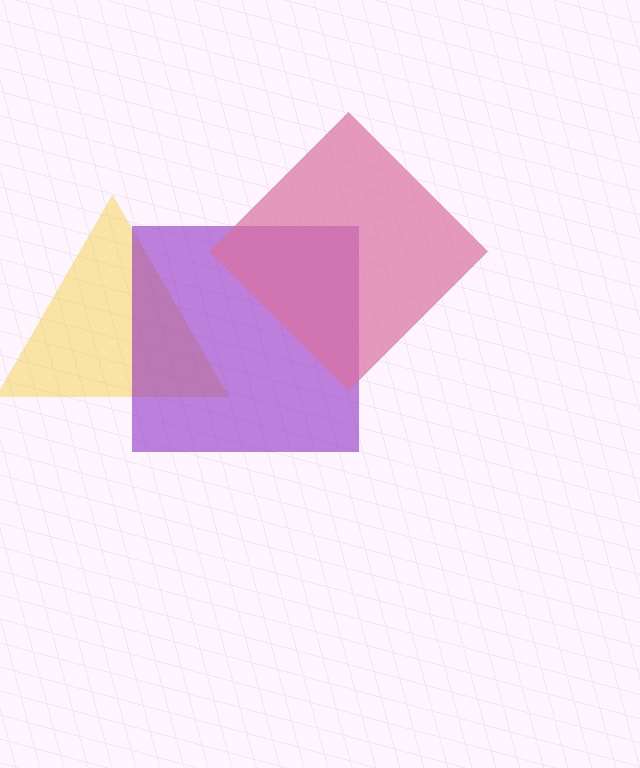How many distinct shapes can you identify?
There are 3 distinct shapes: a yellow triangle, a purple square, a pink diamond.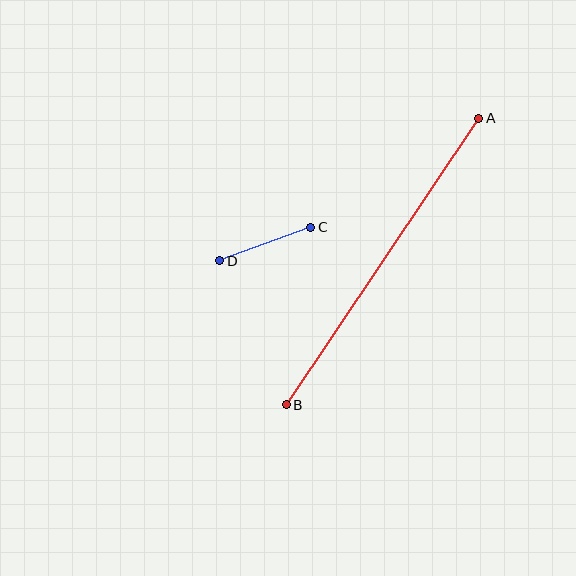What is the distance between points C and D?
The distance is approximately 97 pixels.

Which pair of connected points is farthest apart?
Points A and B are farthest apart.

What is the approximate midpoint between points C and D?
The midpoint is at approximately (265, 244) pixels.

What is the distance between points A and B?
The distance is approximately 346 pixels.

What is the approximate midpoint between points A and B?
The midpoint is at approximately (383, 261) pixels.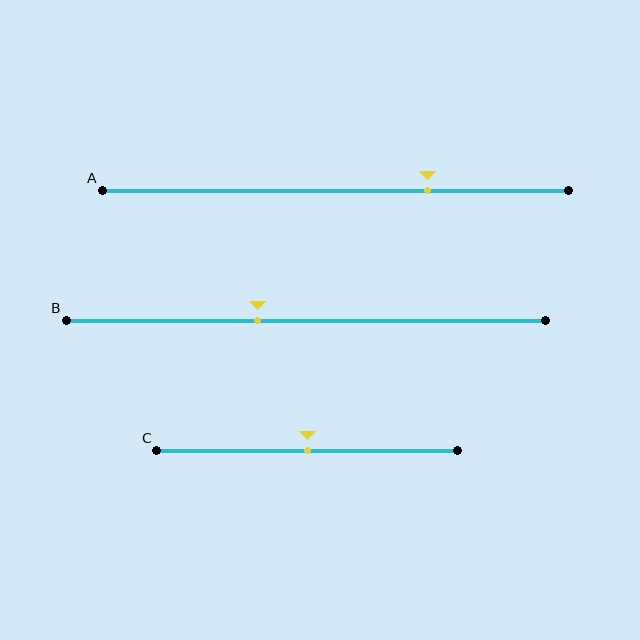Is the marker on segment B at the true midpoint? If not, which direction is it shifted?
No, the marker on segment B is shifted to the left by about 10% of the segment length.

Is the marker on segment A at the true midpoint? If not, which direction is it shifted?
No, the marker on segment A is shifted to the right by about 20% of the segment length.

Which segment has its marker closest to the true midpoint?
Segment C has its marker closest to the true midpoint.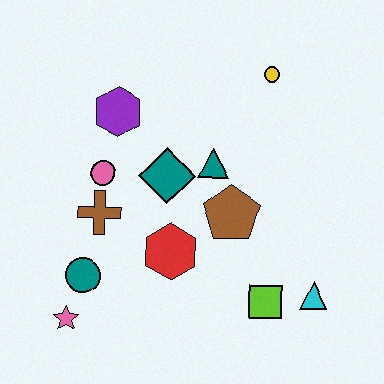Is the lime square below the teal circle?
Yes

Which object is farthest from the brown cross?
The cyan triangle is farthest from the brown cross.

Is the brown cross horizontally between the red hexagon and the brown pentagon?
No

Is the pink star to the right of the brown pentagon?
No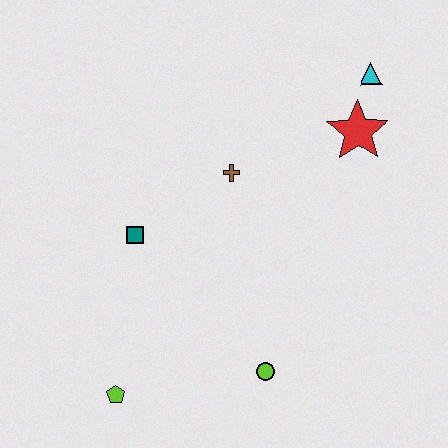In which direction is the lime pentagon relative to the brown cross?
The lime pentagon is below the brown cross.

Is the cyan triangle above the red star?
Yes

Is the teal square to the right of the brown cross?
No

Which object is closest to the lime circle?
The lime pentagon is closest to the lime circle.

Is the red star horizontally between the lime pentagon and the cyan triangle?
Yes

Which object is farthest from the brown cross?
The lime pentagon is farthest from the brown cross.